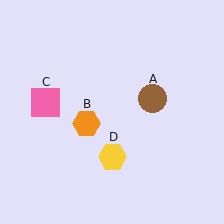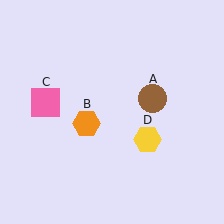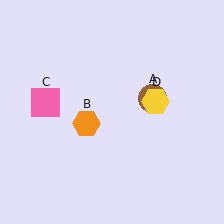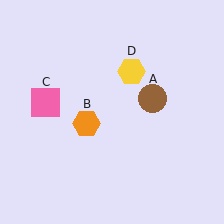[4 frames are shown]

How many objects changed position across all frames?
1 object changed position: yellow hexagon (object D).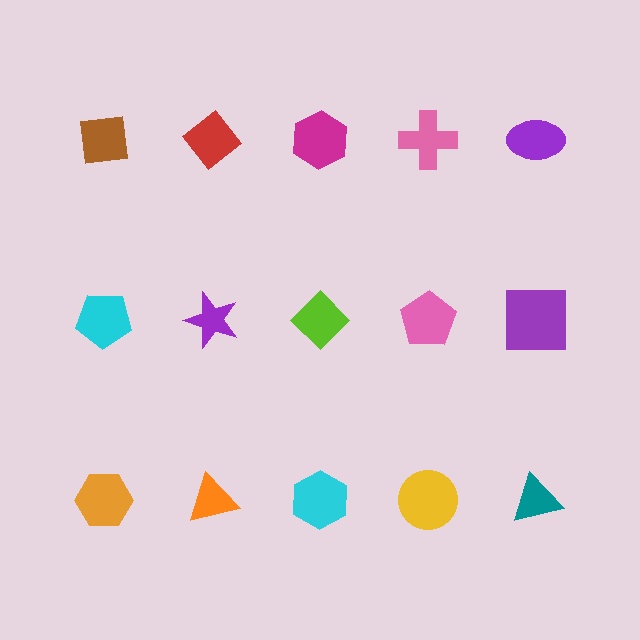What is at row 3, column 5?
A teal triangle.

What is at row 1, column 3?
A magenta hexagon.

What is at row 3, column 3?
A cyan hexagon.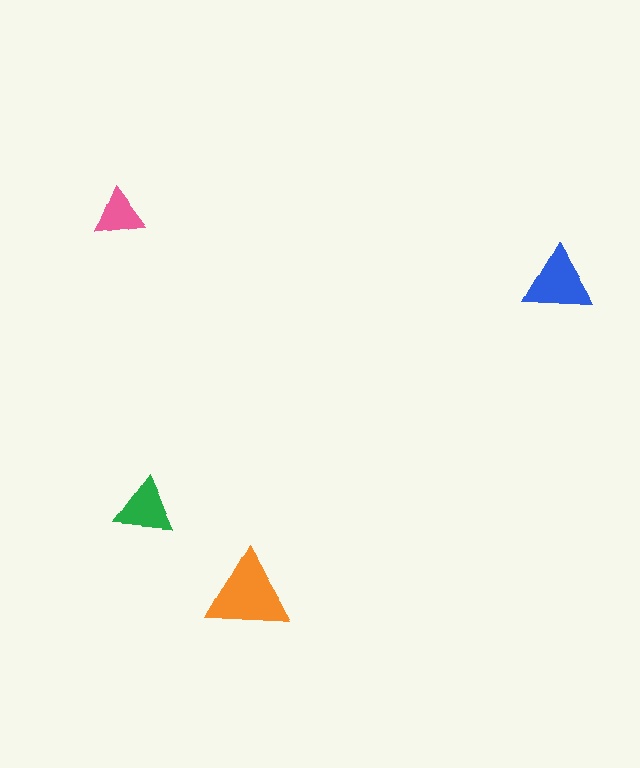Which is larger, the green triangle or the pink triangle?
The green one.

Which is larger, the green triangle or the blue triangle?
The blue one.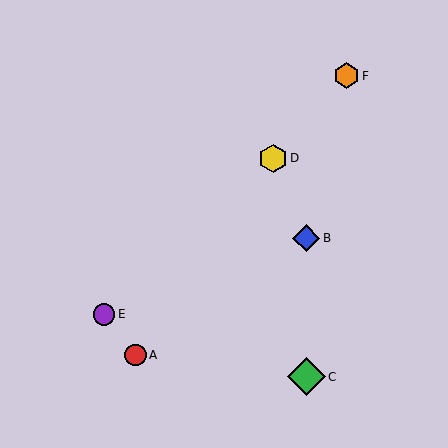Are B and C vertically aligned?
Yes, both are at x≈306.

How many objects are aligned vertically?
2 objects (B, C) are aligned vertically.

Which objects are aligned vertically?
Objects B, C are aligned vertically.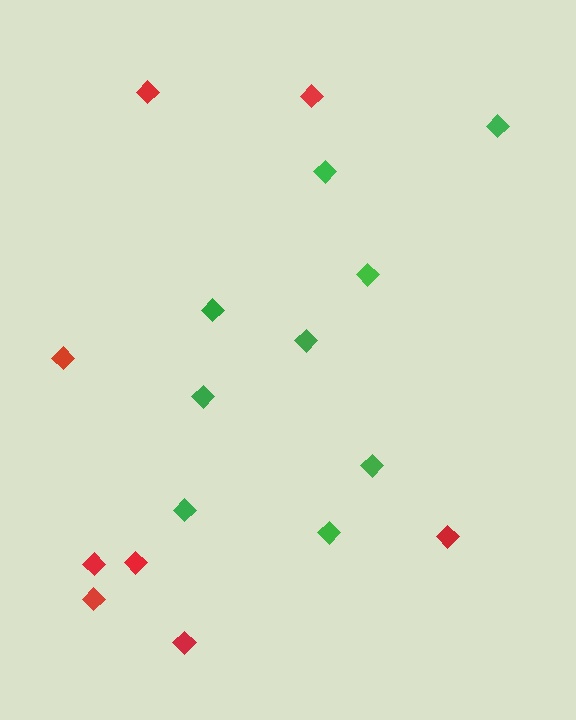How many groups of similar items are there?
There are 2 groups: one group of red diamonds (8) and one group of green diamonds (9).